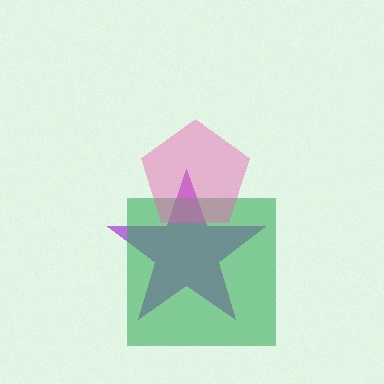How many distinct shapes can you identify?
There are 3 distinct shapes: a purple star, a green square, a pink pentagon.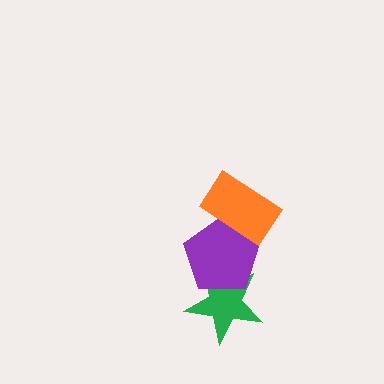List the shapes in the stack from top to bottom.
From top to bottom: the orange rectangle, the purple pentagon, the green star.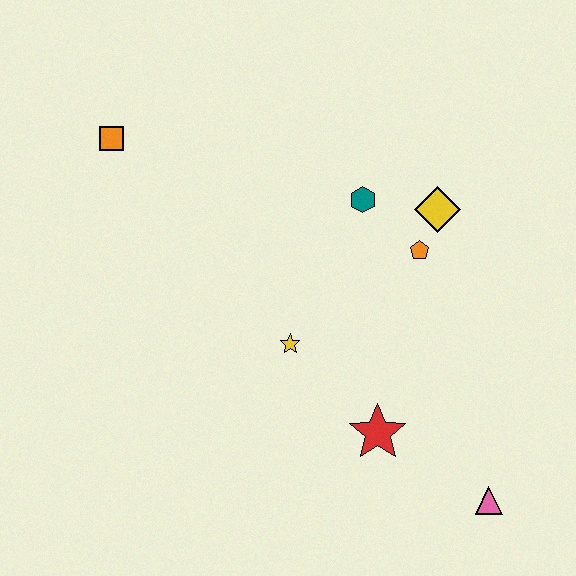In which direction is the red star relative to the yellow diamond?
The red star is below the yellow diamond.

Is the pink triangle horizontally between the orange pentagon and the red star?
No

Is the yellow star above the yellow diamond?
No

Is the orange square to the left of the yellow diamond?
Yes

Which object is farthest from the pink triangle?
The orange square is farthest from the pink triangle.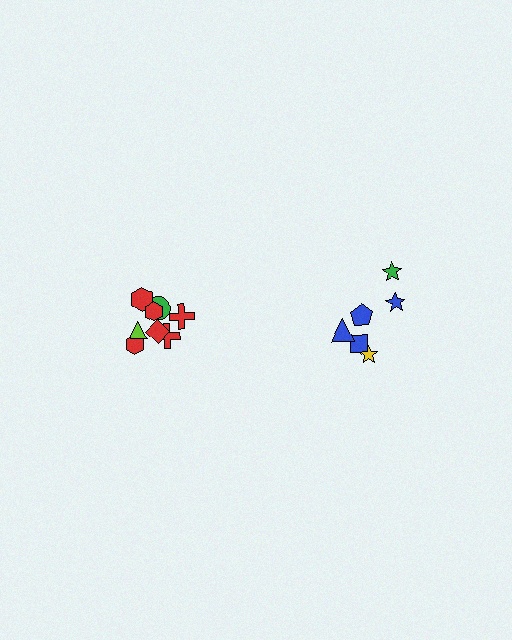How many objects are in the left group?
There are 8 objects.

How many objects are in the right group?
There are 6 objects.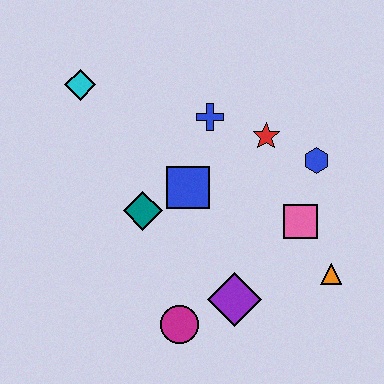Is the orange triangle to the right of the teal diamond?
Yes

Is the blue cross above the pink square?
Yes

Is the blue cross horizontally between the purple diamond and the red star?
No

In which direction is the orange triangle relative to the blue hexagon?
The orange triangle is below the blue hexagon.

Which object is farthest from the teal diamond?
The orange triangle is farthest from the teal diamond.